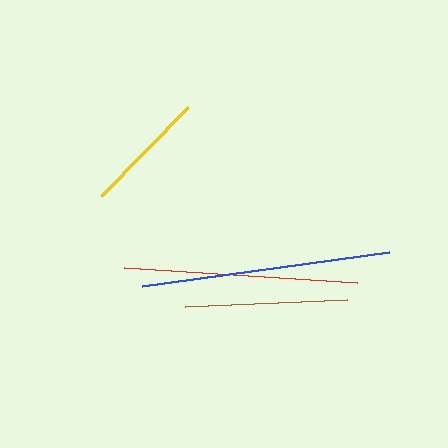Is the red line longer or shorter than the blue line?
The blue line is longer than the red line.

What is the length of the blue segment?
The blue segment is approximately 249 pixels long.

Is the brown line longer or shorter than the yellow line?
The brown line is longer than the yellow line.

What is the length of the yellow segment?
The yellow segment is approximately 124 pixels long.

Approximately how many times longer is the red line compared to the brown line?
The red line is approximately 1.4 times the length of the brown line.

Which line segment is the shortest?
The yellow line is the shortest at approximately 124 pixels.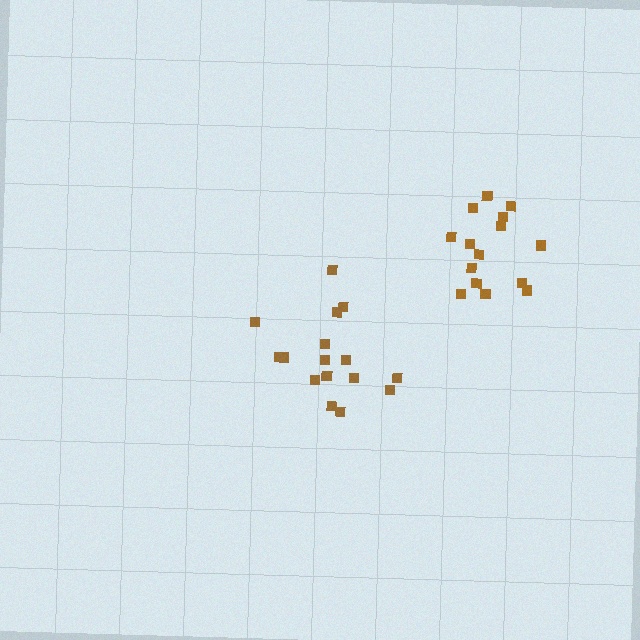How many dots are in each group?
Group 1: 15 dots, Group 2: 16 dots (31 total).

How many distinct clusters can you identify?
There are 2 distinct clusters.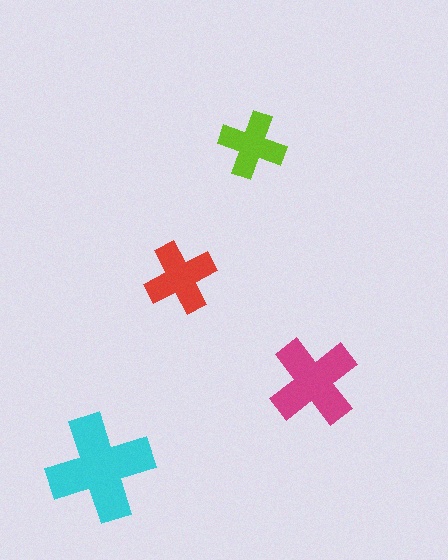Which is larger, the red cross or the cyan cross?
The cyan one.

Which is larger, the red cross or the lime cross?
The red one.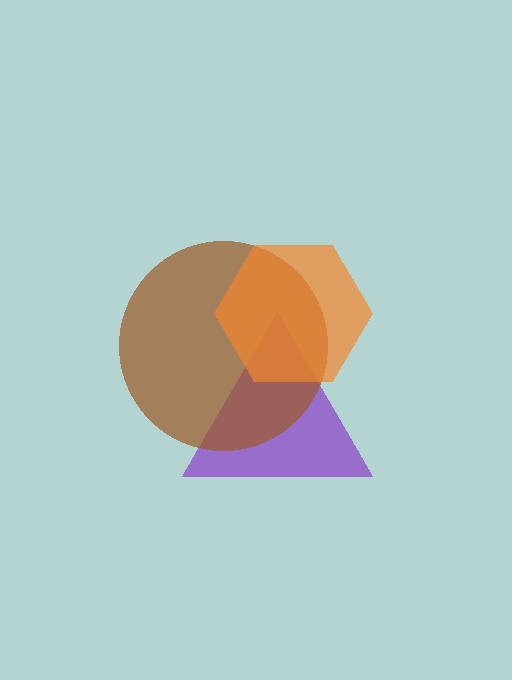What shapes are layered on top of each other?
The layered shapes are: a purple triangle, a brown circle, an orange hexagon.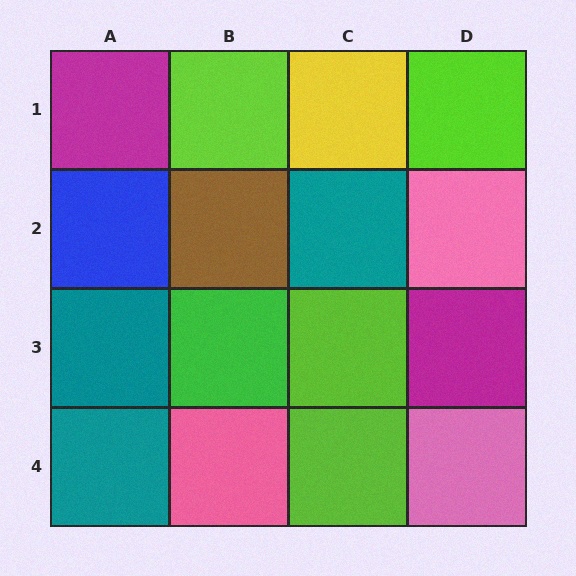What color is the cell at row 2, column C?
Teal.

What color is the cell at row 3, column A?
Teal.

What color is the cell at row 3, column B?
Green.